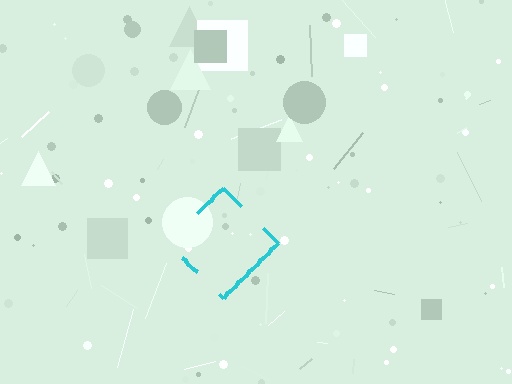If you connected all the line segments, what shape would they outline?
They would outline a diamond.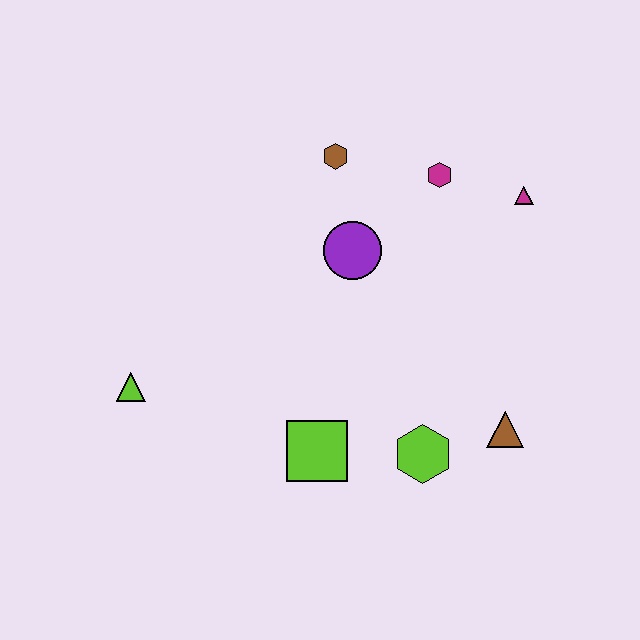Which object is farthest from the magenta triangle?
The lime triangle is farthest from the magenta triangle.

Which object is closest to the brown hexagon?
The purple circle is closest to the brown hexagon.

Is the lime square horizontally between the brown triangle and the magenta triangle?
No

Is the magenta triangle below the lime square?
No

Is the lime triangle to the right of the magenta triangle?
No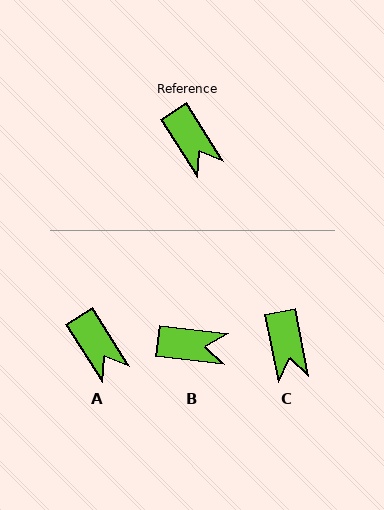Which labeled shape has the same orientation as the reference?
A.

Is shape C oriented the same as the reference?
No, it is off by about 21 degrees.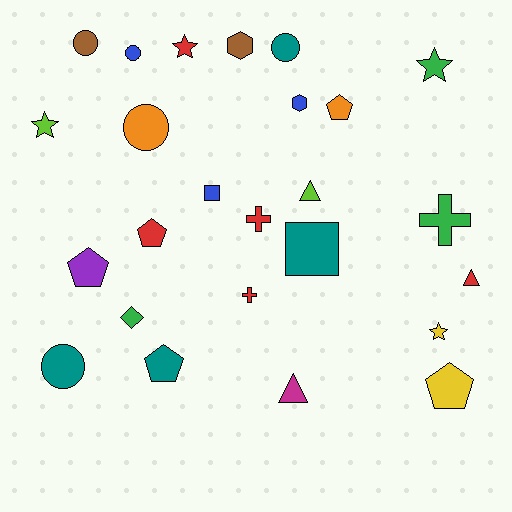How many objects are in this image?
There are 25 objects.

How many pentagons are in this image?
There are 5 pentagons.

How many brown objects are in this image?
There are 2 brown objects.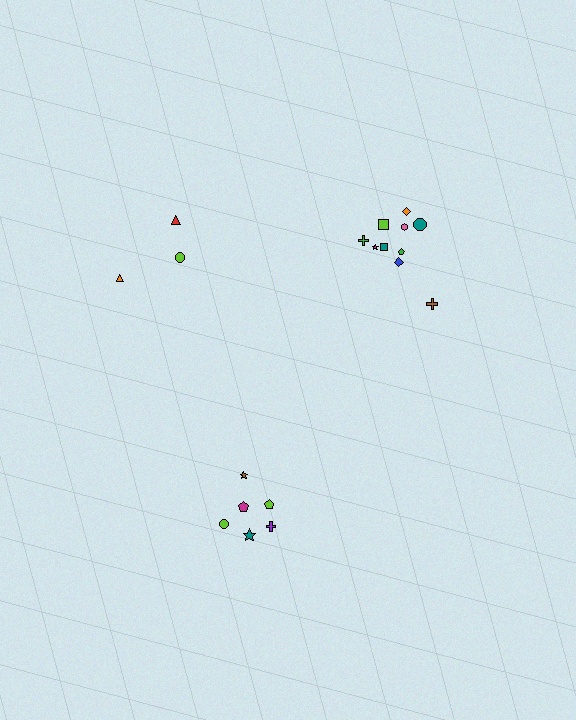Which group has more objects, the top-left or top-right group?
The top-right group.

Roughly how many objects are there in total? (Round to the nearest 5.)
Roughly 20 objects in total.